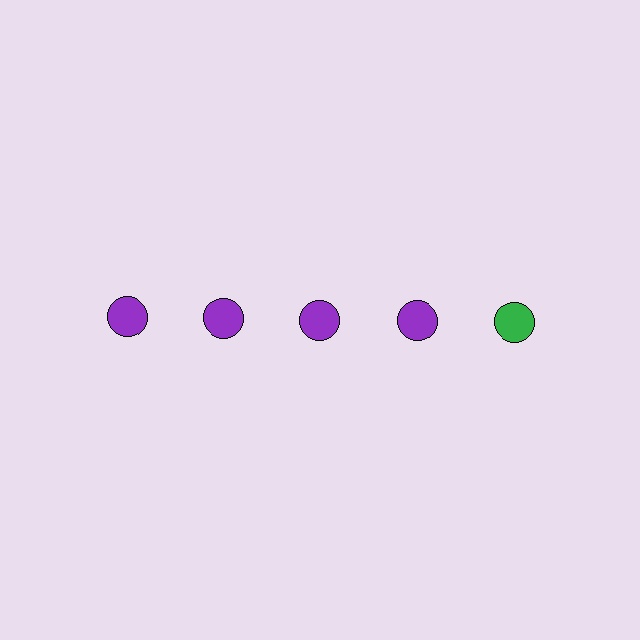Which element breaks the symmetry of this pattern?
The green circle in the top row, rightmost column breaks the symmetry. All other shapes are purple circles.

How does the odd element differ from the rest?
It has a different color: green instead of purple.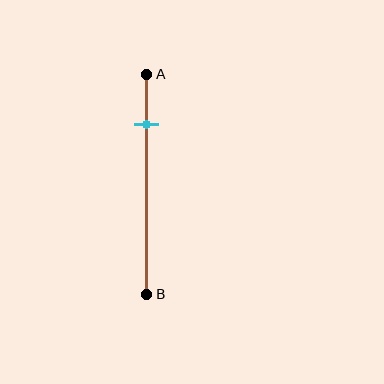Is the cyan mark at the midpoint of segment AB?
No, the mark is at about 25% from A, not at the 50% midpoint.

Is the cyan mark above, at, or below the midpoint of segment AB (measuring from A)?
The cyan mark is above the midpoint of segment AB.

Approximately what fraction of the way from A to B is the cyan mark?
The cyan mark is approximately 25% of the way from A to B.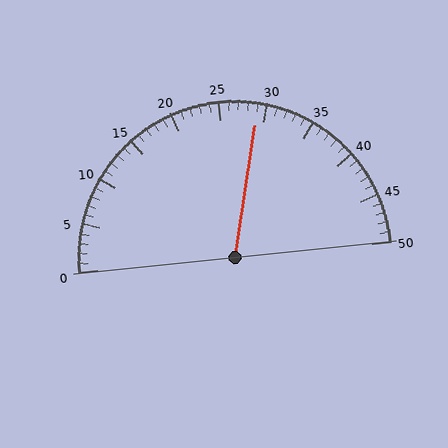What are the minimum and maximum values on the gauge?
The gauge ranges from 0 to 50.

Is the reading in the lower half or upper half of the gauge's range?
The reading is in the upper half of the range (0 to 50).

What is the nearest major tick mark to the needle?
The nearest major tick mark is 30.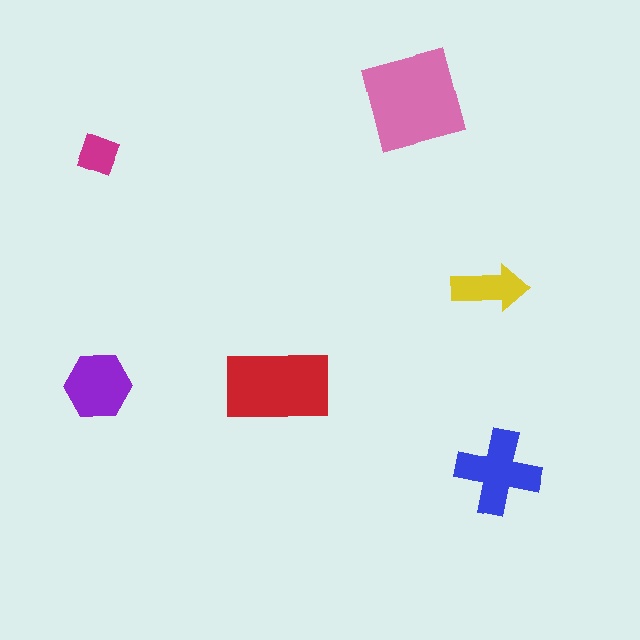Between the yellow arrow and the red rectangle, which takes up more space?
The red rectangle.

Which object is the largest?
The pink square.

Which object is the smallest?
The magenta diamond.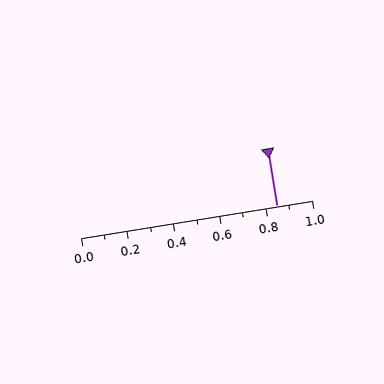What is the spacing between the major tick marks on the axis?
The major ticks are spaced 0.2 apart.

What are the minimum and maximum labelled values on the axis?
The axis runs from 0.0 to 1.0.